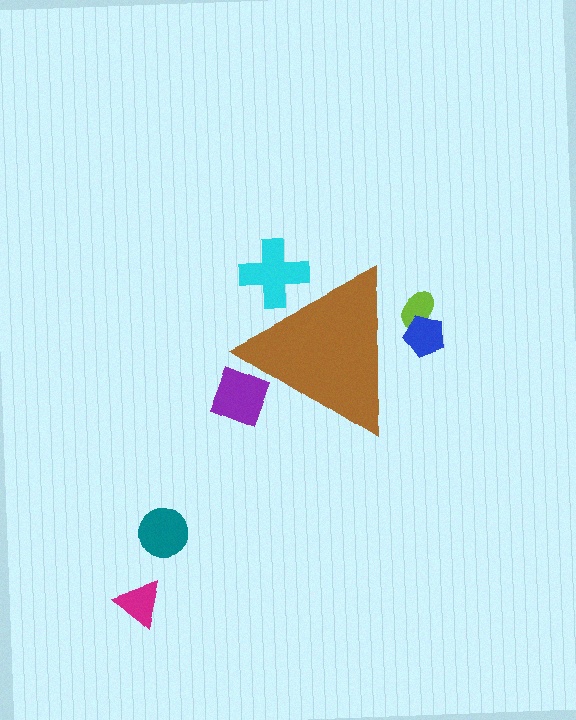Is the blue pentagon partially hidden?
Yes, the blue pentagon is partially hidden behind the brown triangle.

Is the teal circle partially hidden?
No, the teal circle is fully visible.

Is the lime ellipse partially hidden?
Yes, the lime ellipse is partially hidden behind the brown triangle.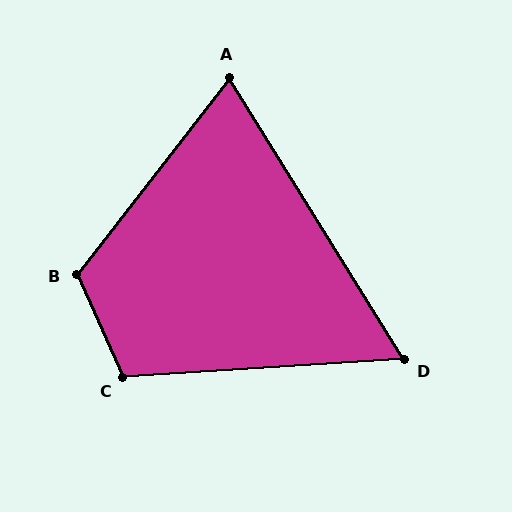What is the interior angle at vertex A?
Approximately 70 degrees (acute).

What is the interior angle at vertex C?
Approximately 110 degrees (obtuse).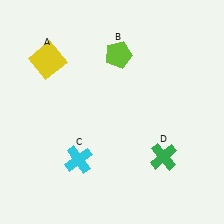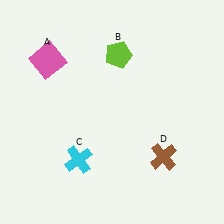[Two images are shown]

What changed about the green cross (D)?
In Image 1, D is green. In Image 2, it changed to brown.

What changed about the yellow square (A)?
In Image 1, A is yellow. In Image 2, it changed to pink.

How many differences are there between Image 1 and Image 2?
There are 2 differences between the two images.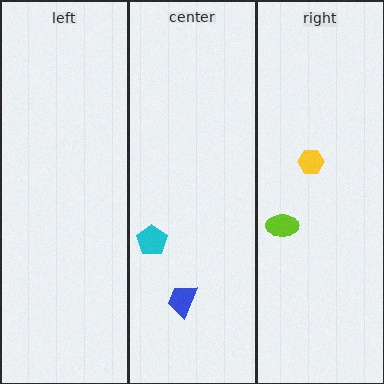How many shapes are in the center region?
2.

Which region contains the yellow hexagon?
The right region.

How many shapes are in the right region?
2.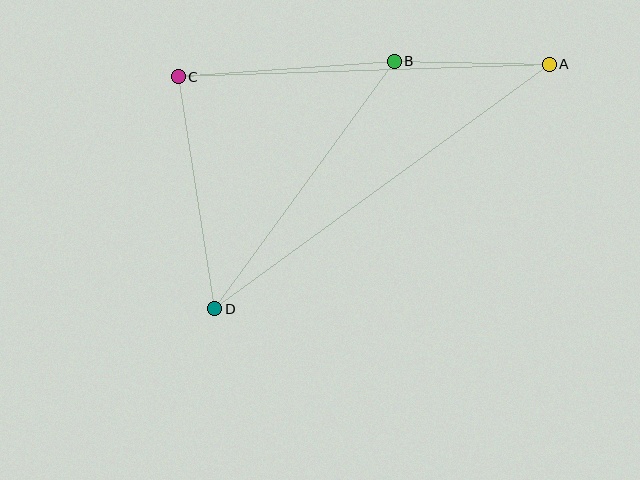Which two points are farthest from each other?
Points A and D are farthest from each other.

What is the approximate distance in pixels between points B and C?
The distance between B and C is approximately 216 pixels.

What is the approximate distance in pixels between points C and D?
The distance between C and D is approximately 235 pixels.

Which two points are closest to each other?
Points A and B are closest to each other.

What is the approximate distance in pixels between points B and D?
The distance between B and D is approximately 306 pixels.